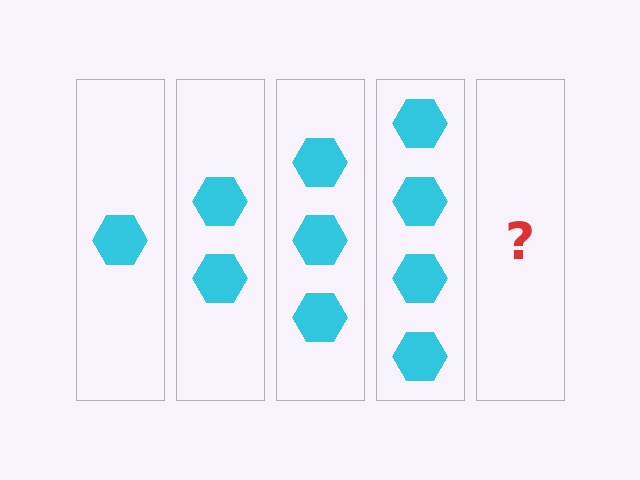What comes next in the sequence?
The next element should be 5 hexagons.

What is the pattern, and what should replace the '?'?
The pattern is that each step adds one more hexagon. The '?' should be 5 hexagons.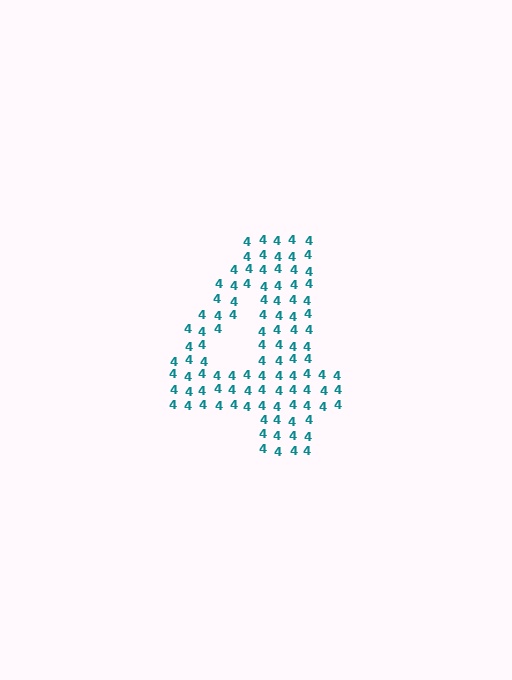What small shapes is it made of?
It is made of small digit 4's.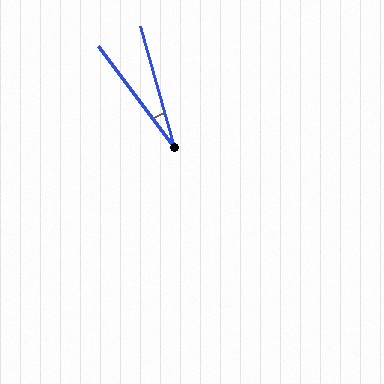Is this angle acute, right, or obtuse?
It is acute.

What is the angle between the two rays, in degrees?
Approximately 22 degrees.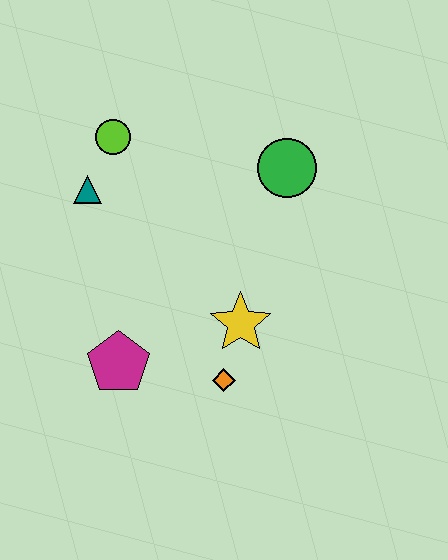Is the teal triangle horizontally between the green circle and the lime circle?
No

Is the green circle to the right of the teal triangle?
Yes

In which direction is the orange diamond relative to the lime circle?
The orange diamond is below the lime circle.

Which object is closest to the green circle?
The yellow star is closest to the green circle.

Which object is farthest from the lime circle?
The orange diamond is farthest from the lime circle.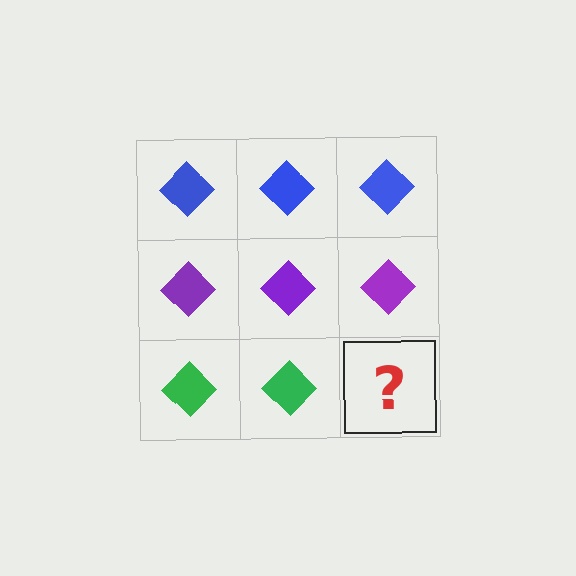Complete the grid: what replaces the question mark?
The question mark should be replaced with a green diamond.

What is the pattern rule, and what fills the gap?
The rule is that each row has a consistent color. The gap should be filled with a green diamond.